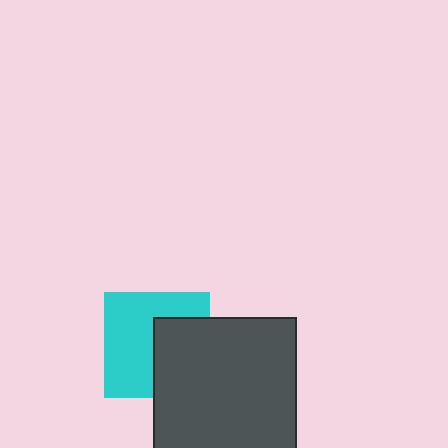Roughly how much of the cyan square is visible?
About half of it is visible (roughly 60%).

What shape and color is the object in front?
The object in front is a dark gray rectangle.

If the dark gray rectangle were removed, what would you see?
You would see the complete cyan square.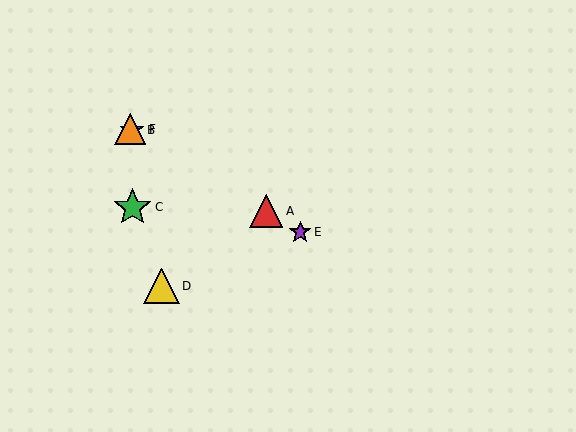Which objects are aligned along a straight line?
Objects A, B, E, F are aligned along a straight line.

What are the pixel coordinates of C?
Object C is at (132, 207).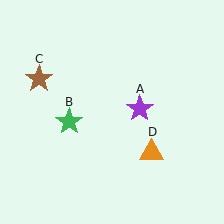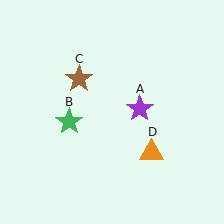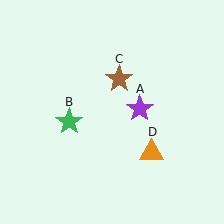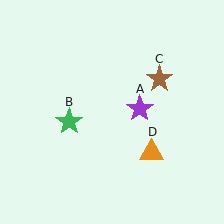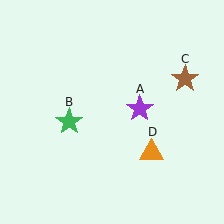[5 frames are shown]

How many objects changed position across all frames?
1 object changed position: brown star (object C).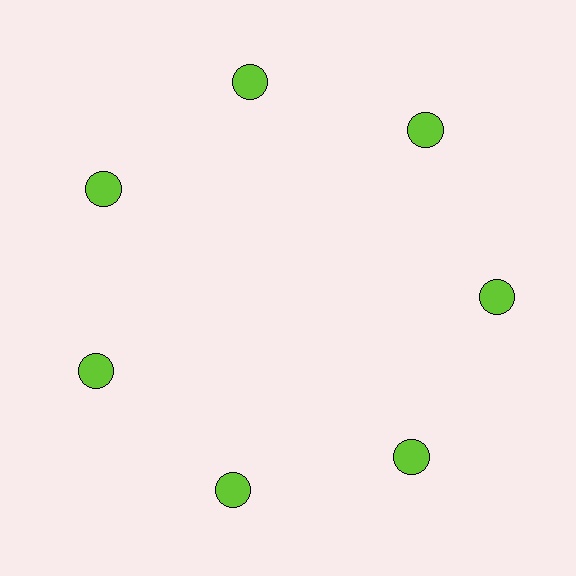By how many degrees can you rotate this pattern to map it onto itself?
The pattern maps onto itself every 51 degrees of rotation.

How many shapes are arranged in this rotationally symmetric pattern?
There are 7 shapes, arranged in 7 groups of 1.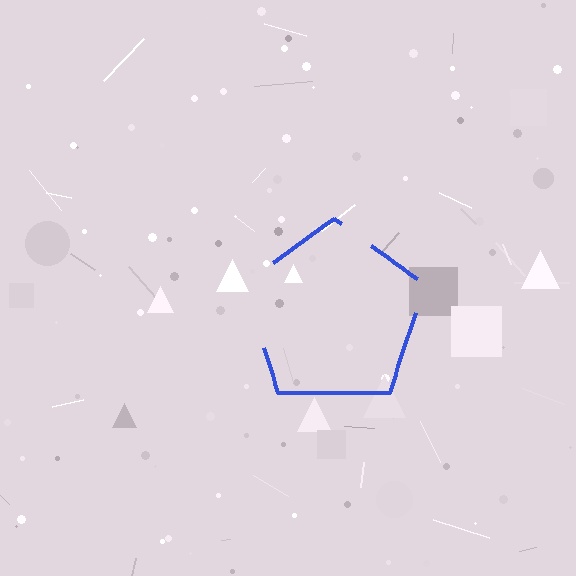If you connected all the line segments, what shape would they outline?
They would outline a pentagon.